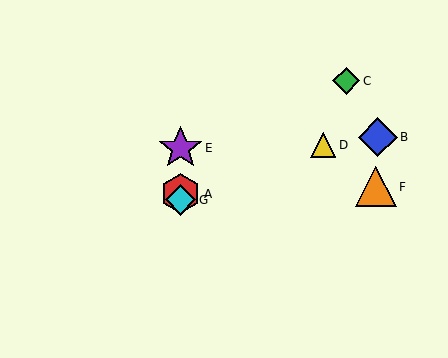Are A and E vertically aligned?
Yes, both are at x≈181.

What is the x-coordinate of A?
Object A is at x≈181.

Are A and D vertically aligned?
No, A is at x≈181 and D is at x≈323.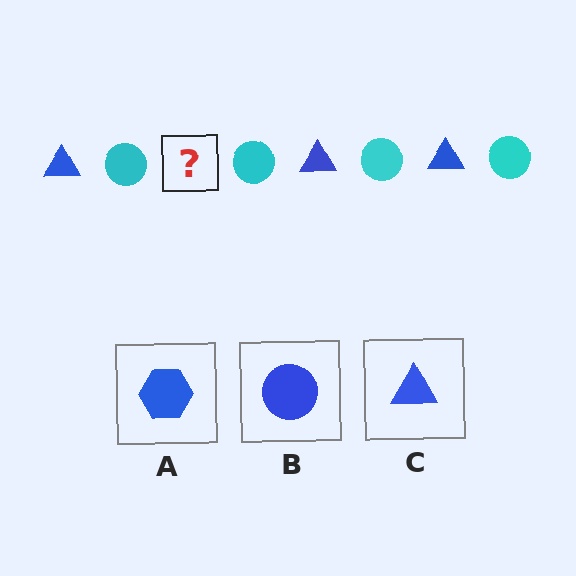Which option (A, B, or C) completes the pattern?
C.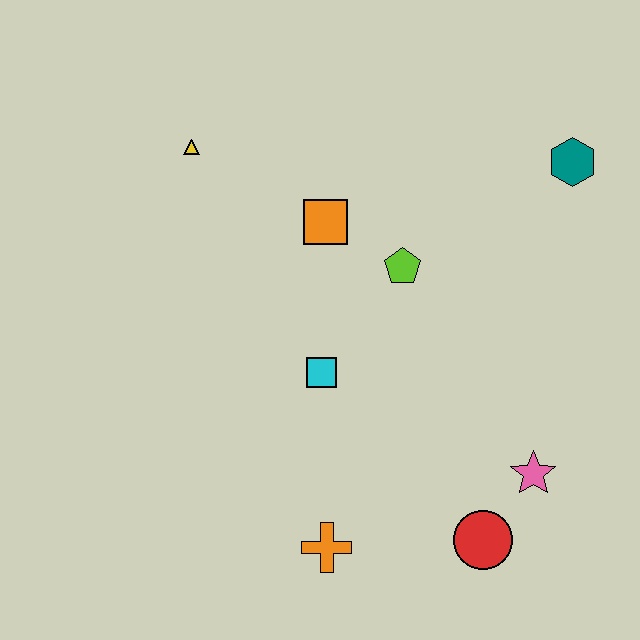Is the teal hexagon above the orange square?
Yes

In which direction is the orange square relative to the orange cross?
The orange square is above the orange cross.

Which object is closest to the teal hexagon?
The lime pentagon is closest to the teal hexagon.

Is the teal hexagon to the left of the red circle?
No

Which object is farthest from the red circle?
The yellow triangle is farthest from the red circle.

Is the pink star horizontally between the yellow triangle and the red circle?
No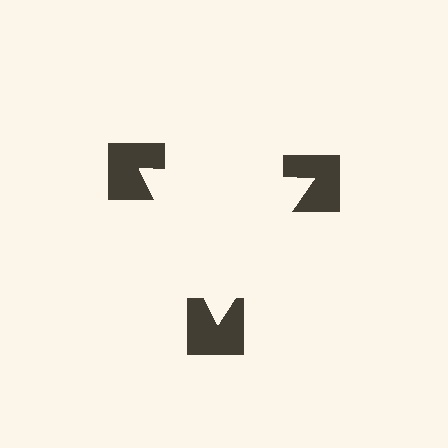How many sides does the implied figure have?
3 sides.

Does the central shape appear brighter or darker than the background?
It typically appears slightly brighter than the background, even though no actual brightness change is drawn.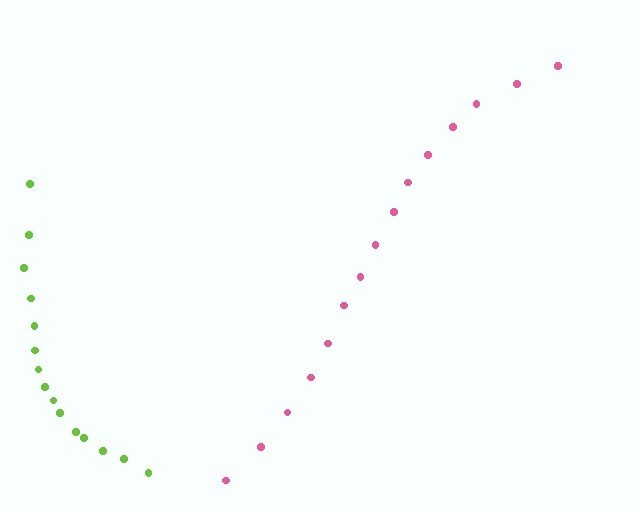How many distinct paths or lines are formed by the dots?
There are 2 distinct paths.